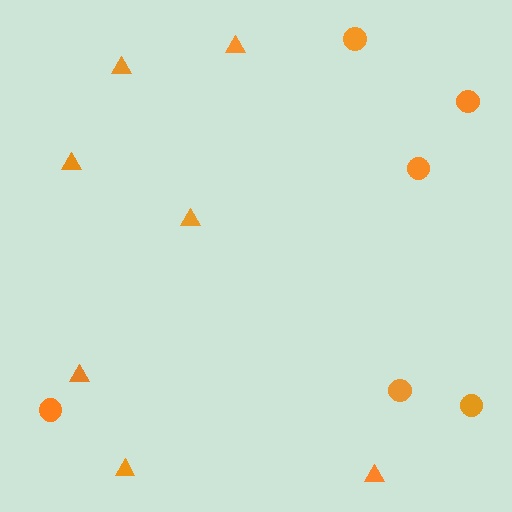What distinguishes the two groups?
There are 2 groups: one group of circles (6) and one group of triangles (7).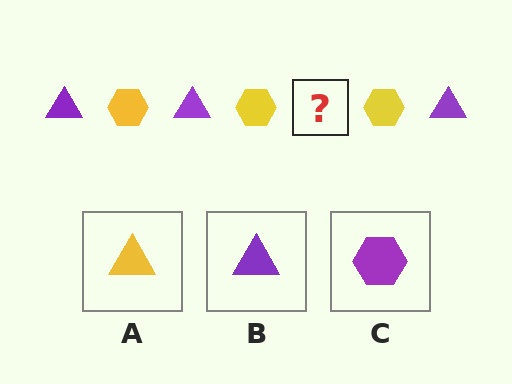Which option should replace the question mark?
Option B.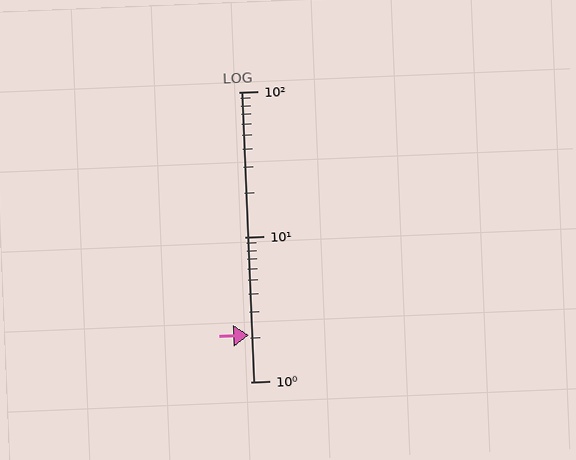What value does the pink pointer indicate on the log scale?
The pointer indicates approximately 2.1.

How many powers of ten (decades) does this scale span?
The scale spans 2 decades, from 1 to 100.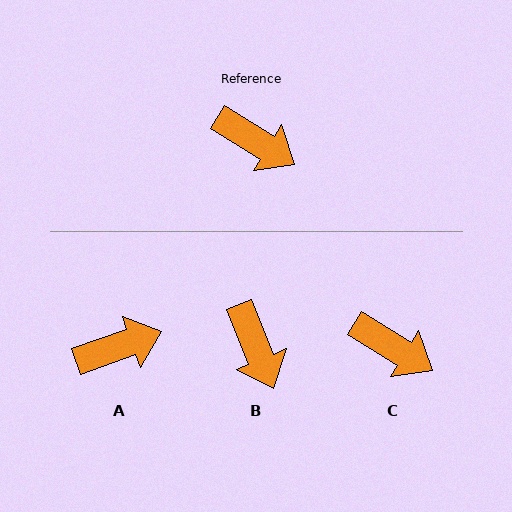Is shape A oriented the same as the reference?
No, it is off by about 50 degrees.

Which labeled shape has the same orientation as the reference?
C.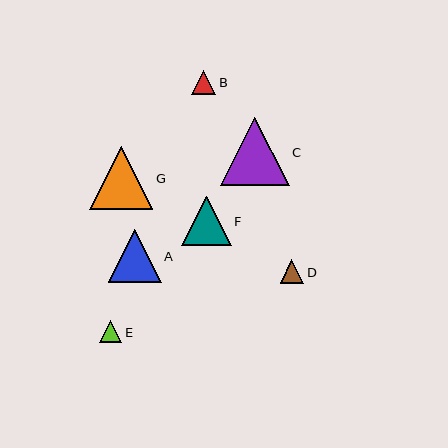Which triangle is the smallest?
Triangle E is the smallest with a size of approximately 23 pixels.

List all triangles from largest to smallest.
From largest to smallest: C, G, A, F, B, D, E.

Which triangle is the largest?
Triangle C is the largest with a size of approximately 69 pixels.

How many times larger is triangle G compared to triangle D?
Triangle G is approximately 2.7 times the size of triangle D.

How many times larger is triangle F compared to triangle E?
Triangle F is approximately 2.2 times the size of triangle E.